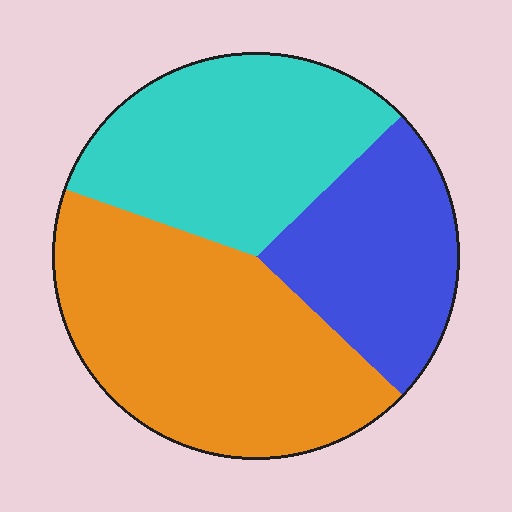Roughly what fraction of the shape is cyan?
Cyan covers 33% of the shape.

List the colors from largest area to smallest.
From largest to smallest: orange, cyan, blue.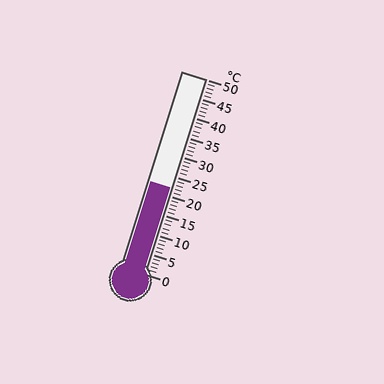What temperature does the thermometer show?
The thermometer shows approximately 22°C.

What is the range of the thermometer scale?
The thermometer scale ranges from 0°C to 50°C.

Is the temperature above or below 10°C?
The temperature is above 10°C.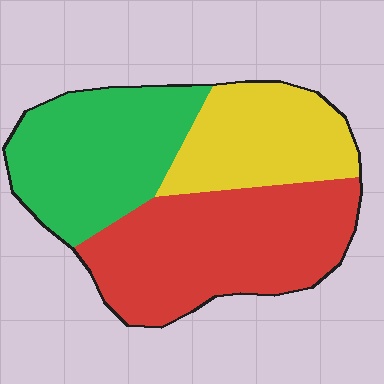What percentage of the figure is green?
Green covers roughly 35% of the figure.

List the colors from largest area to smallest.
From largest to smallest: red, green, yellow.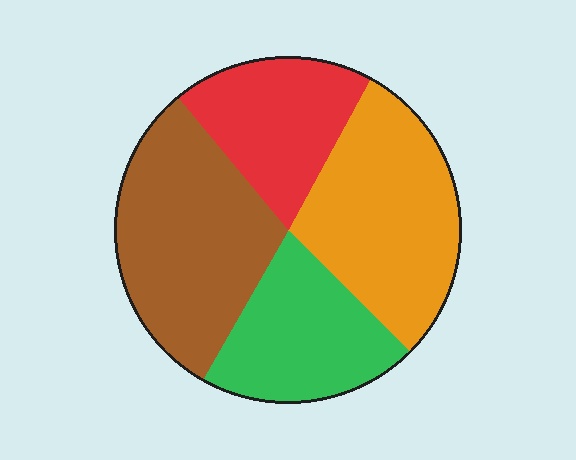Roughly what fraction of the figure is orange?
Orange covers roughly 30% of the figure.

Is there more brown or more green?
Brown.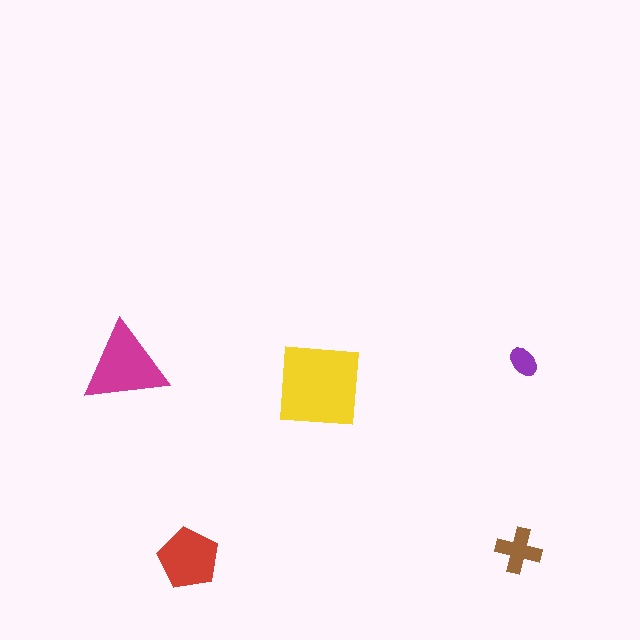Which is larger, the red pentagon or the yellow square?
The yellow square.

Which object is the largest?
The yellow square.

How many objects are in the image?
There are 5 objects in the image.